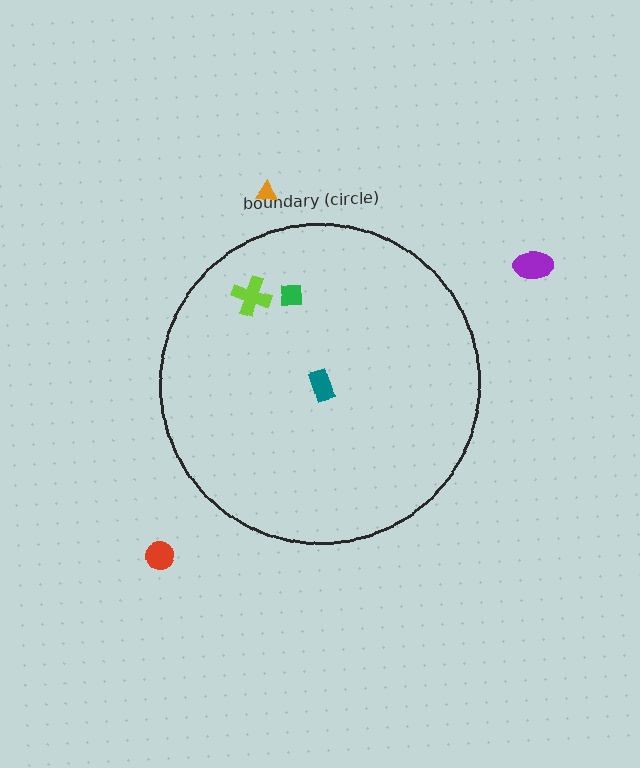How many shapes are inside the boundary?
3 inside, 3 outside.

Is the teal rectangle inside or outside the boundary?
Inside.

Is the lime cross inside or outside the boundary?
Inside.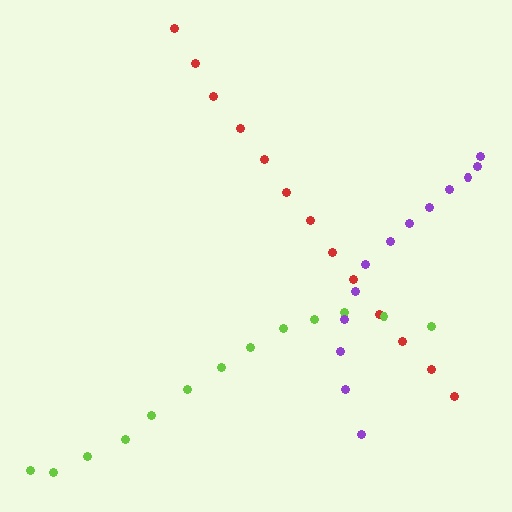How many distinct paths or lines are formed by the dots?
There are 3 distinct paths.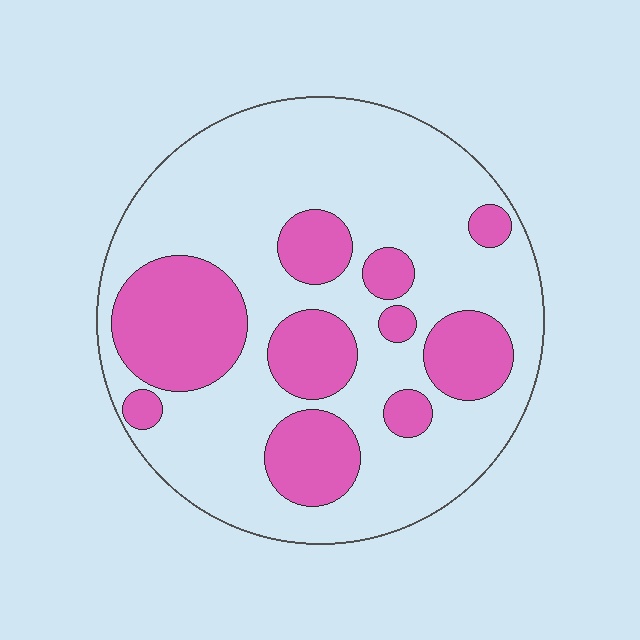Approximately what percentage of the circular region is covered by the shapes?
Approximately 30%.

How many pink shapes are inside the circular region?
10.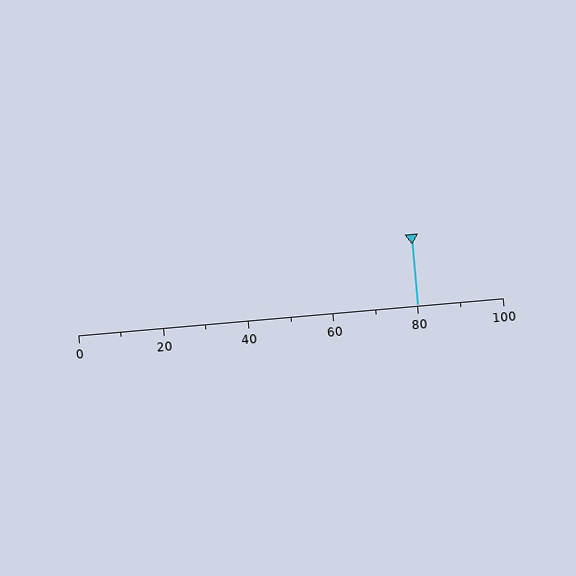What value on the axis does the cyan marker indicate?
The marker indicates approximately 80.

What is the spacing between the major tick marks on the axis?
The major ticks are spaced 20 apart.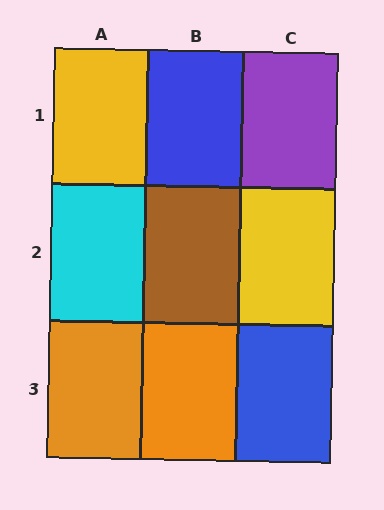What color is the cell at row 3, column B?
Orange.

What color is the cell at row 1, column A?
Yellow.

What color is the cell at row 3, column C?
Blue.